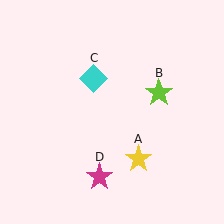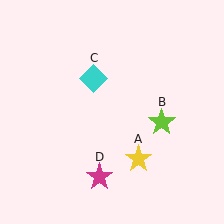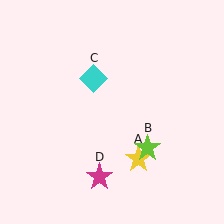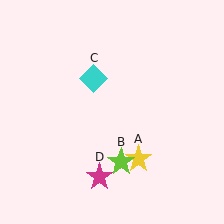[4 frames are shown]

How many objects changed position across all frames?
1 object changed position: lime star (object B).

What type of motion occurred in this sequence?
The lime star (object B) rotated clockwise around the center of the scene.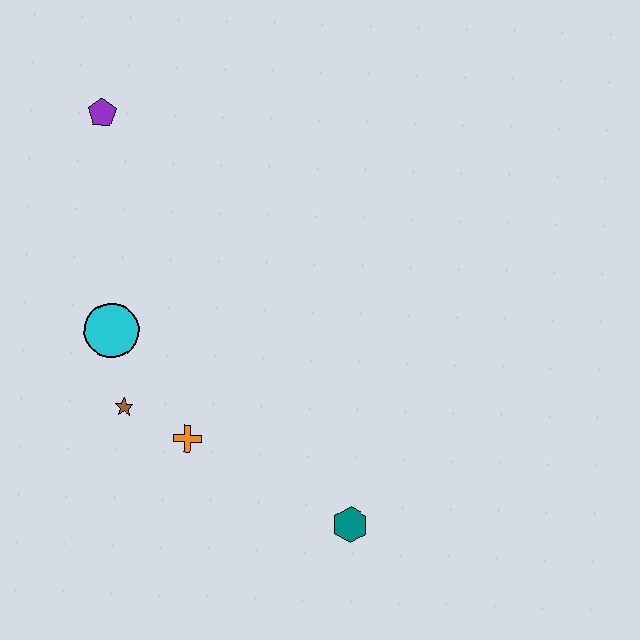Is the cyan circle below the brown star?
No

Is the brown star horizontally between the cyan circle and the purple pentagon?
No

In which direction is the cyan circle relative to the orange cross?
The cyan circle is above the orange cross.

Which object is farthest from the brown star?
The purple pentagon is farthest from the brown star.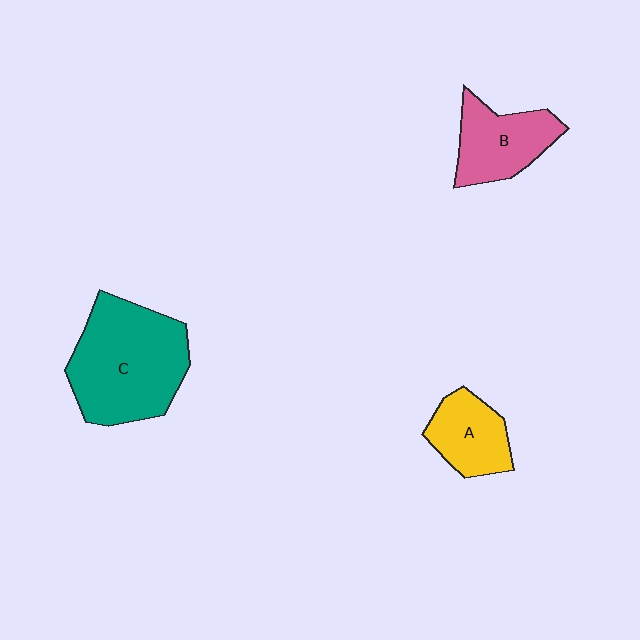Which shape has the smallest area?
Shape A (yellow).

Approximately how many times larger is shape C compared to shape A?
Approximately 2.2 times.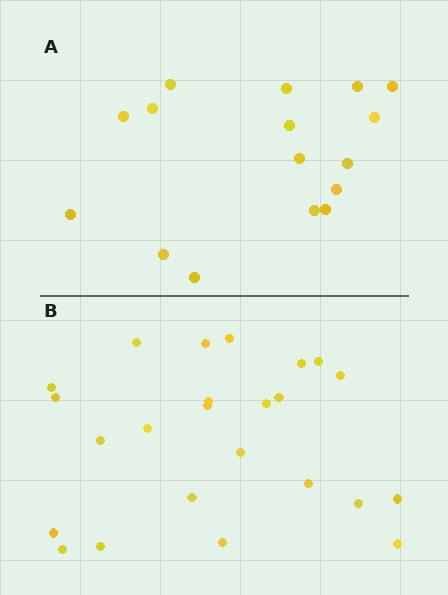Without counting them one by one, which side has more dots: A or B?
Region B (the bottom region) has more dots.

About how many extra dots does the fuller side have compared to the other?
Region B has roughly 8 or so more dots than region A.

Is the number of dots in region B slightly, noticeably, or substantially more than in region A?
Region B has substantially more. The ratio is roughly 1.5 to 1.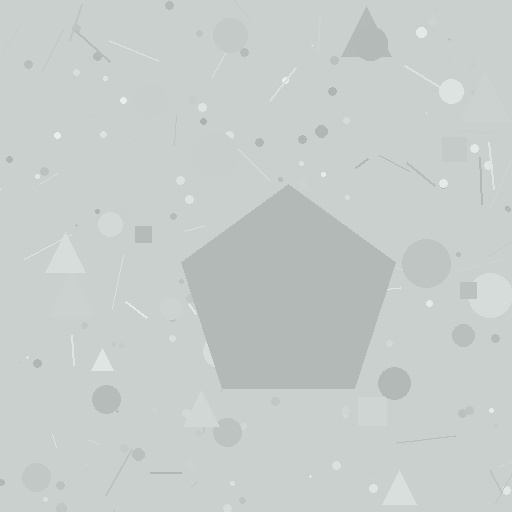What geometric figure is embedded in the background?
A pentagon is embedded in the background.